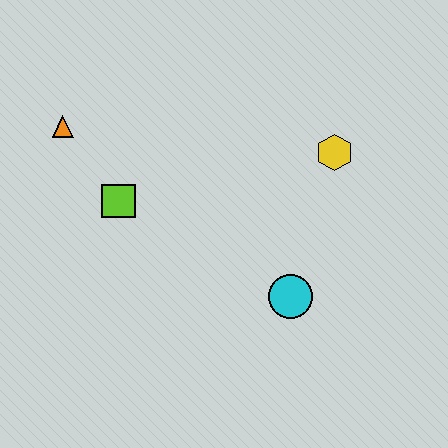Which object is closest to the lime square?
The orange triangle is closest to the lime square.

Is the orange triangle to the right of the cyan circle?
No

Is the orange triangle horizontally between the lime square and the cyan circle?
No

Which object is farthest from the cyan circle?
The orange triangle is farthest from the cyan circle.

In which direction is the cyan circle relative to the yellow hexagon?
The cyan circle is below the yellow hexagon.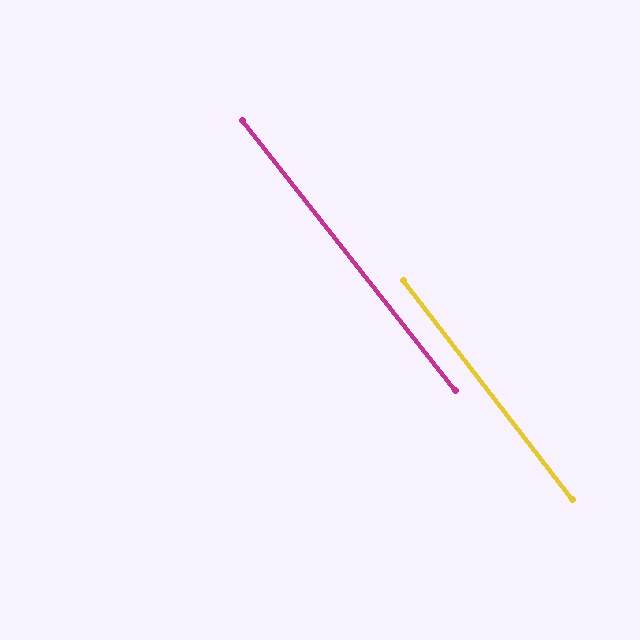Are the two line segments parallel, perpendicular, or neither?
Parallel — their directions differ by only 0.7°.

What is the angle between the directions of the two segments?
Approximately 1 degree.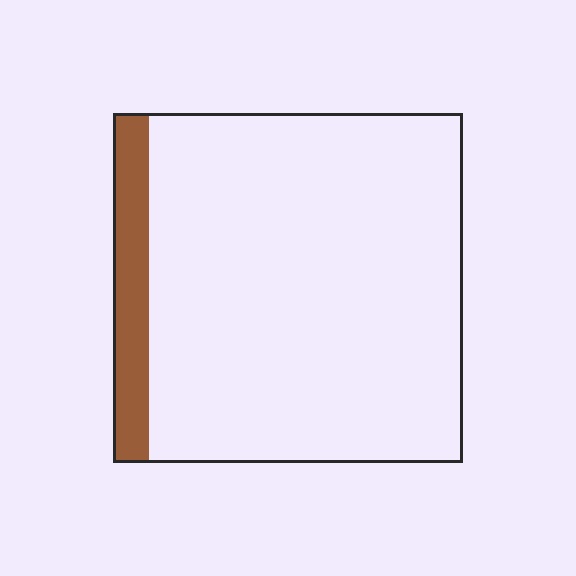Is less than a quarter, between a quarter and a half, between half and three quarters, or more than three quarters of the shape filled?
Less than a quarter.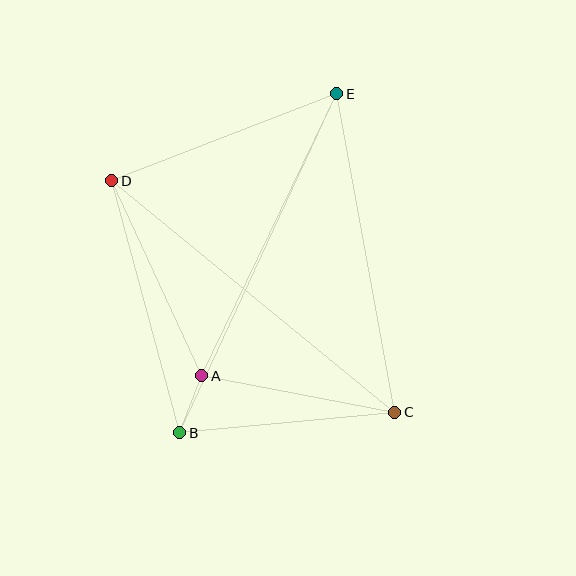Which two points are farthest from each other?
Points B and E are farthest from each other.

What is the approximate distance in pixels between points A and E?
The distance between A and E is approximately 313 pixels.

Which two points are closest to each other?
Points A and B are closest to each other.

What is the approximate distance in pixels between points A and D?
The distance between A and D is approximately 215 pixels.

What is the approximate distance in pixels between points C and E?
The distance between C and E is approximately 324 pixels.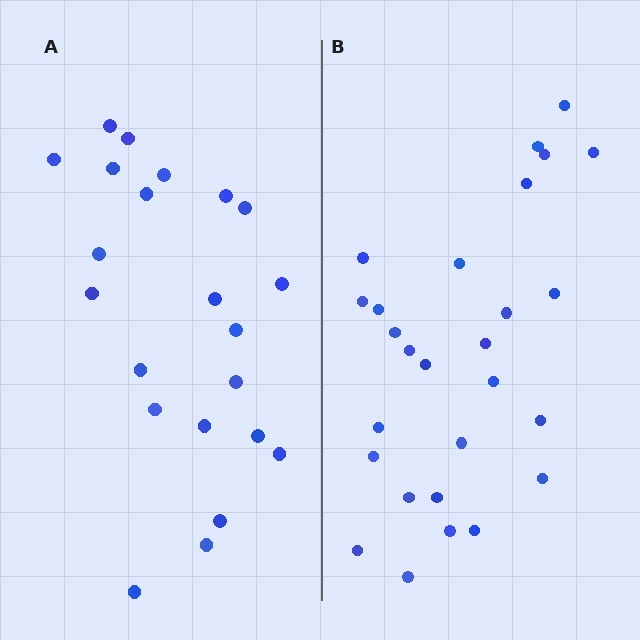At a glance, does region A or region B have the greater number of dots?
Region B (the right region) has more dots.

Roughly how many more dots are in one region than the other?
Region B has about 5 more dots than region A.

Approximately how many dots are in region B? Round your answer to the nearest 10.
About 30 dots. (The exact count is 27, which rounds to 30.)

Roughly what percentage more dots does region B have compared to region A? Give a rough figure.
About 25% more.